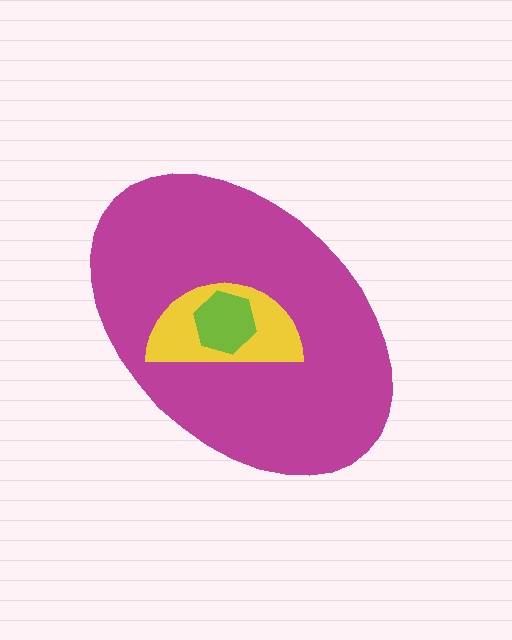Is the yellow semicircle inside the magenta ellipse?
Yes.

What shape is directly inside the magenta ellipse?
The yellow semicircle.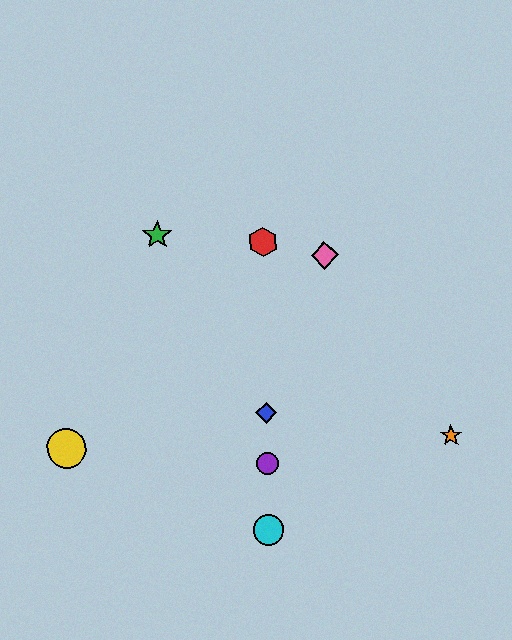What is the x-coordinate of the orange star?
The orange star is at x≈451.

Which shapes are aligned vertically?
The red hexagon, the blue diamond, the purple circle, the cyan circle are aligned vertically.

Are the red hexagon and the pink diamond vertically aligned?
No, the red hexagon is at x≈263 and the pink diamond is at x≈325.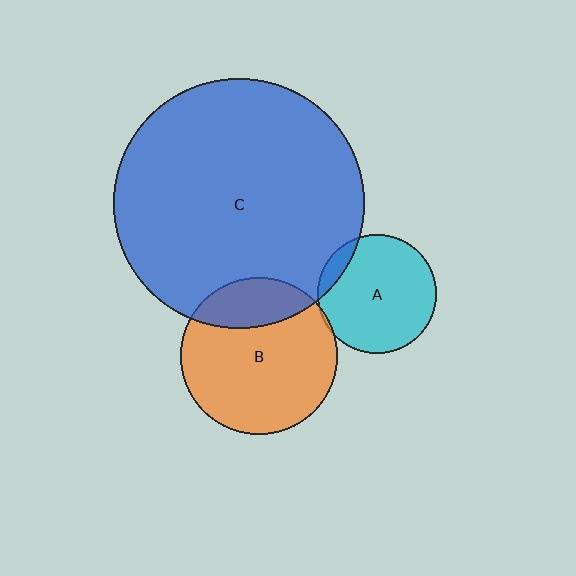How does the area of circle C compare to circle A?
Approximately 4.4 times.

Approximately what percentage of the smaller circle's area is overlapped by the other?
Approximately 25%.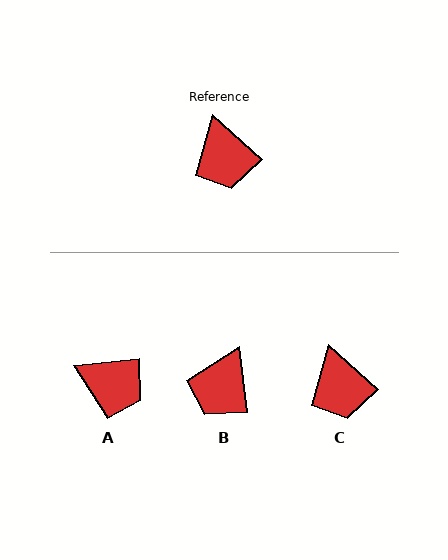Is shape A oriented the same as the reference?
No, it is off by about 48 degrees.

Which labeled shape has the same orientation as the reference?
C.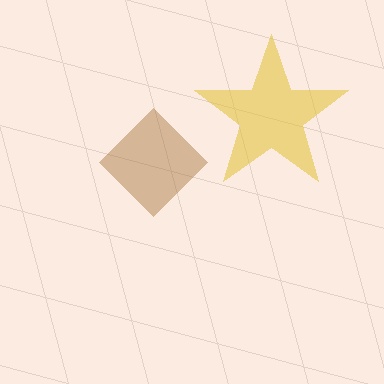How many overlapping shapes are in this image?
There are 2 overlapping shapes in the image.